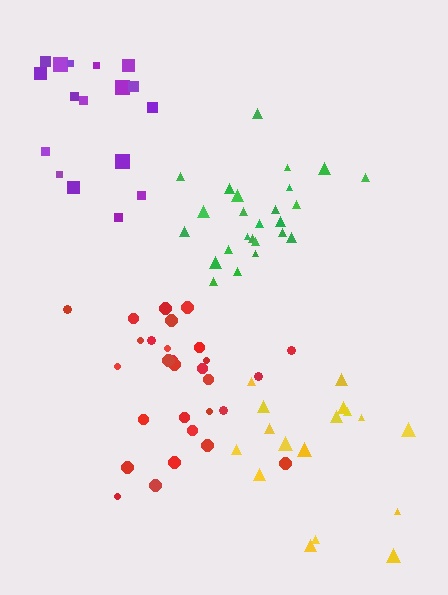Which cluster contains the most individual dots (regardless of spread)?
Red (29).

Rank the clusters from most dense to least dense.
green, red, purple, yellow.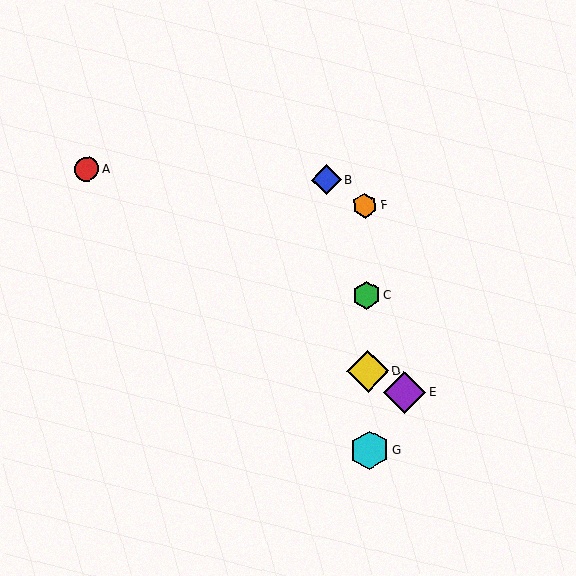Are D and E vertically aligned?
No, D is at x≈368 and E is at x≈405.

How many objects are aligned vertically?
4 objects (C, D, F, G) are aligned vertically.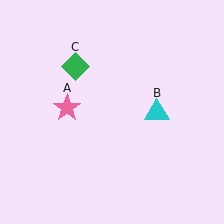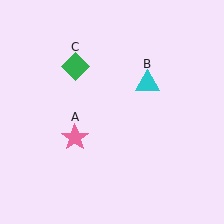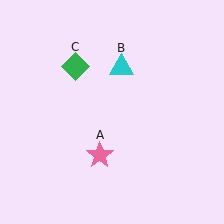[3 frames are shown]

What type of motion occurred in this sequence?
The pink star (object A), cyan triangle (object B) rotated counterclockwise around the center of the scene.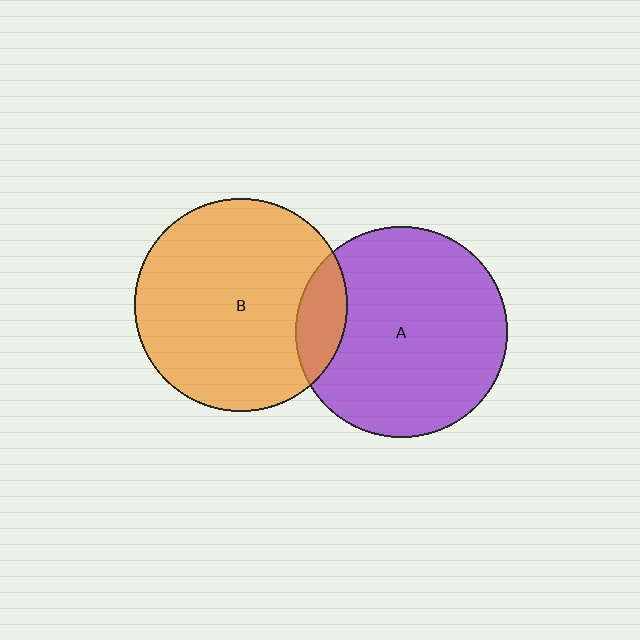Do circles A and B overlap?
Yes.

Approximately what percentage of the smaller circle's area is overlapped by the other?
Approximately 15%.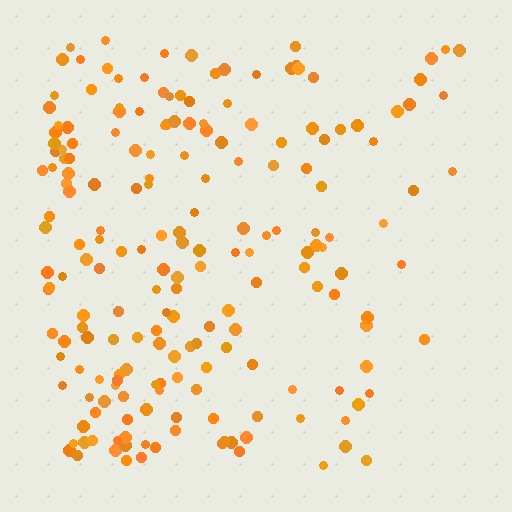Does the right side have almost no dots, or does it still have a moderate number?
Still a moderate number, just noticeably fewer than the left.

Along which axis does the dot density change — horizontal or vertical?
Horizontal.